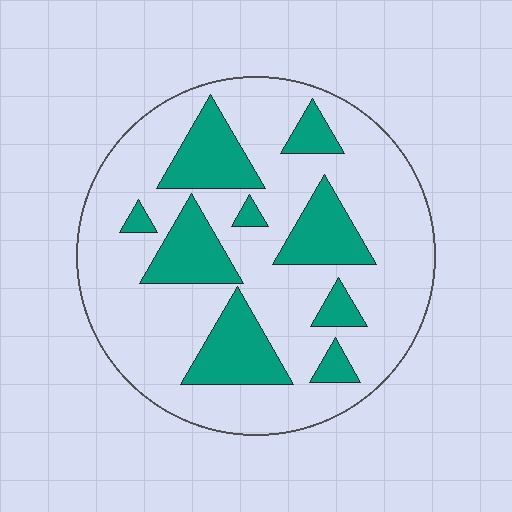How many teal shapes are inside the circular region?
9.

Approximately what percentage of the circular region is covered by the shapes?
Approximately 25%.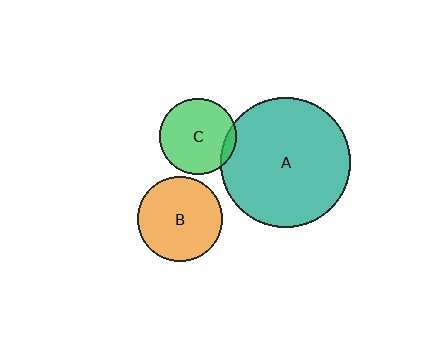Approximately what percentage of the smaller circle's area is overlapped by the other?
Approximately 10%.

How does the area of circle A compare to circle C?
Approximately 2.9 times.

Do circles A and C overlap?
Yes.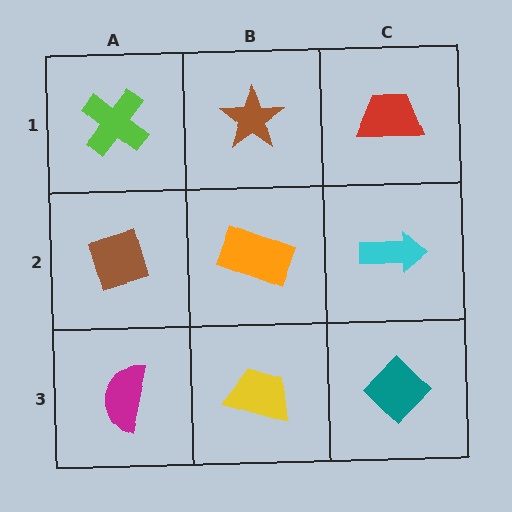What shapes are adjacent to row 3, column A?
A brown diamond (row 2, column A), a yellow trapezoid (row 3, column B).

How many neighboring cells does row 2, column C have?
3.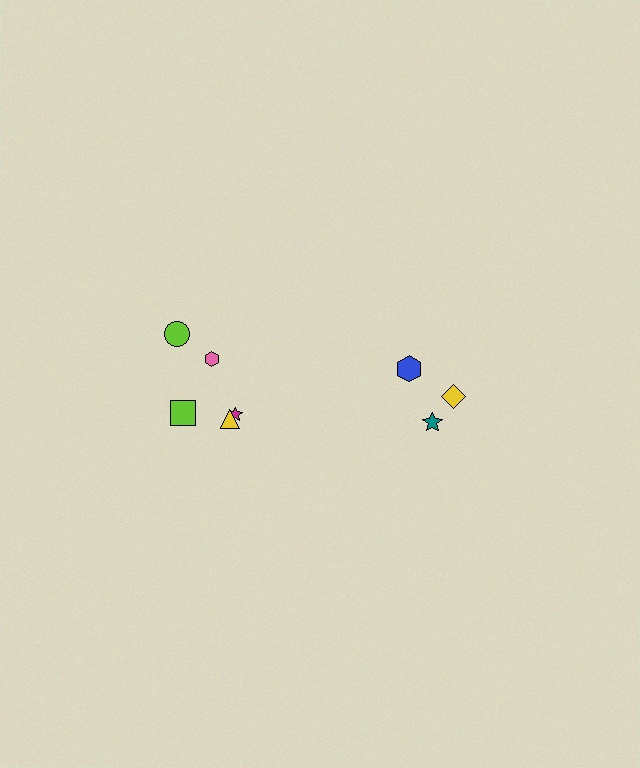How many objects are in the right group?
There are 3 objects.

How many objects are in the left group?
There are 5 objects.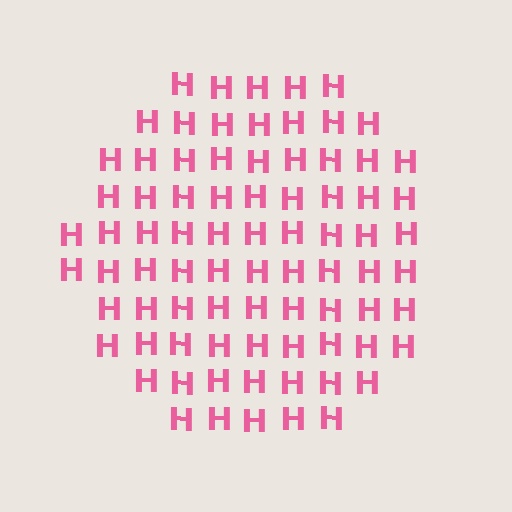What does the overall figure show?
The overall figure shows a circle.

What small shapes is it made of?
It is made of small letter H's.